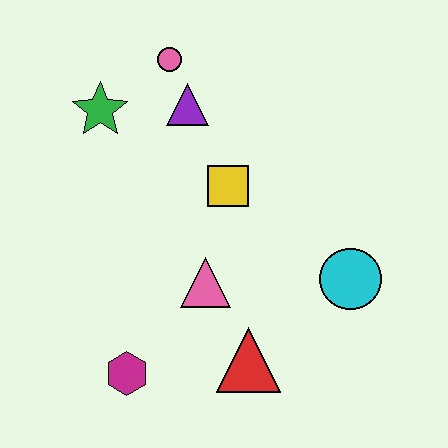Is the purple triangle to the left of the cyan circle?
Yes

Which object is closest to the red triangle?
The pink triangle is closest to the red triangle.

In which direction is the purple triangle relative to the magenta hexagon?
The purple triangle is above the magenta hexagon.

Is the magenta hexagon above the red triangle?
No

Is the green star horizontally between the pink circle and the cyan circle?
No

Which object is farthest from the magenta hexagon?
The pink circle is farthest from the magenta hexagon.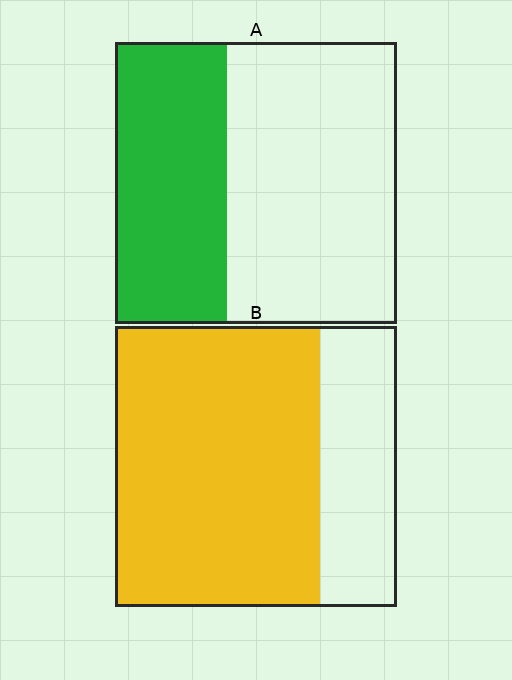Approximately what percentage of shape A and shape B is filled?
A is approximately 40% and B is approximately 75%.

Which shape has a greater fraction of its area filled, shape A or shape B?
Shape B.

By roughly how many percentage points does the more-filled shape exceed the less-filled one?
By roughly 35 percentage points (B over A).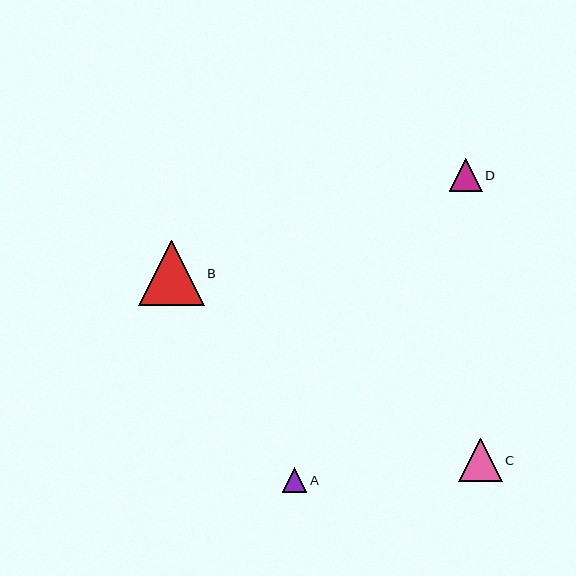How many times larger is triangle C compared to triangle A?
Triangle C is approximately 1.8 times the size of triangle A.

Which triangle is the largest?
Triangle B is the largest with a size of approximately 65 pixels.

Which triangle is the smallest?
Triangle A is the smallest with a size of approximately 24 pixels.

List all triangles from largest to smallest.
From largest to smallest: B, C, D, A.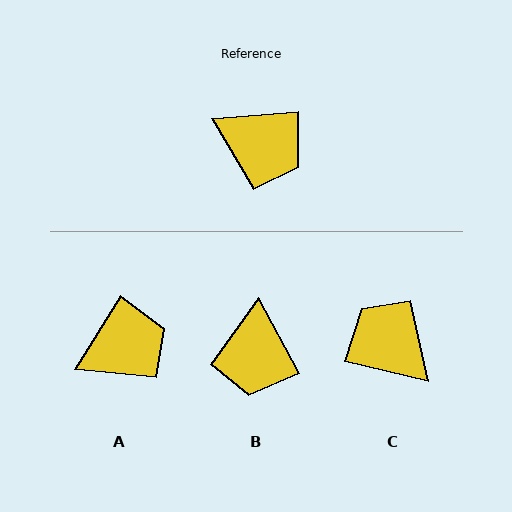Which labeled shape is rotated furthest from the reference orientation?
C, about 162 degrees away.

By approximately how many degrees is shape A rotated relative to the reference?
Approximately 54 degrees counter-clockwise.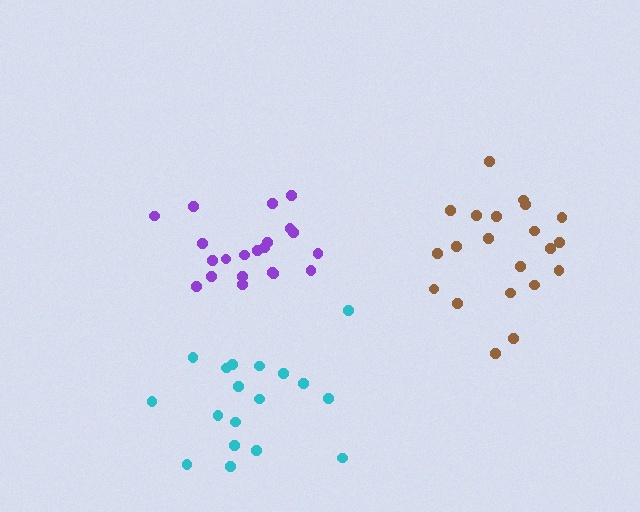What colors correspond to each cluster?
The clusters are colored: cyan, brown, purple.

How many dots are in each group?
Group 1: 18 dots, Group 2: 21 dots, Group 3: 21 dots (60 total).